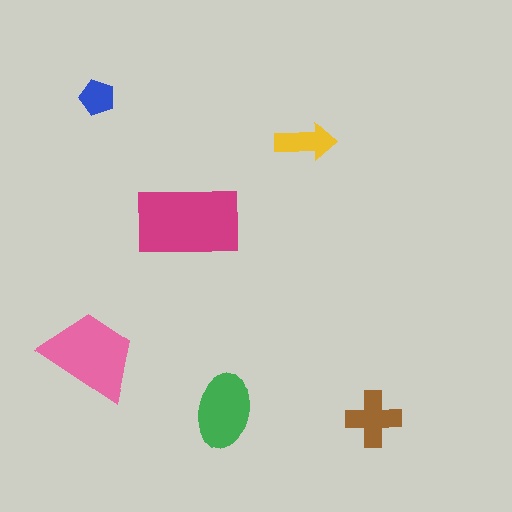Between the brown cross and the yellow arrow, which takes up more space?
The brown cross.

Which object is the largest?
The magenta rectangle.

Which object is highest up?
The blue pentagon is topmost.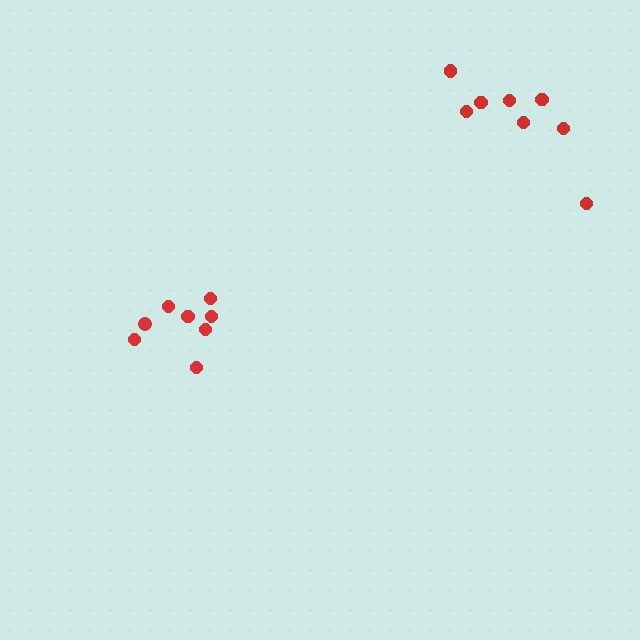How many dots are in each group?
Group 1: 8 dots, Group 2: 8 dots (16 total).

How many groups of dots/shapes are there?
There are 2 groups.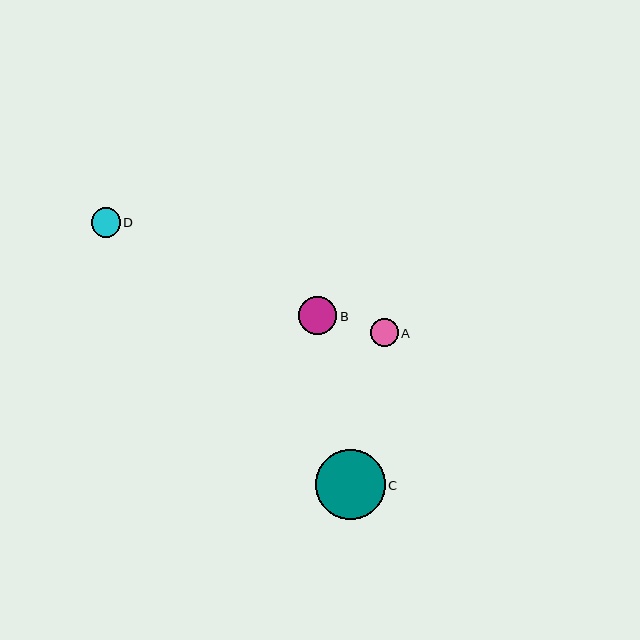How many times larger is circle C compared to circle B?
Circle C is approximately 1.8 times the size of circle B.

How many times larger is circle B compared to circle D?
Circle B is approximately 1.3 times the size of circle D.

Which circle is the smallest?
Circle A is the smallest with a size of approximately 28 pixels.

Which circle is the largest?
Circle C is the largest with a size of approximately 70 pixels.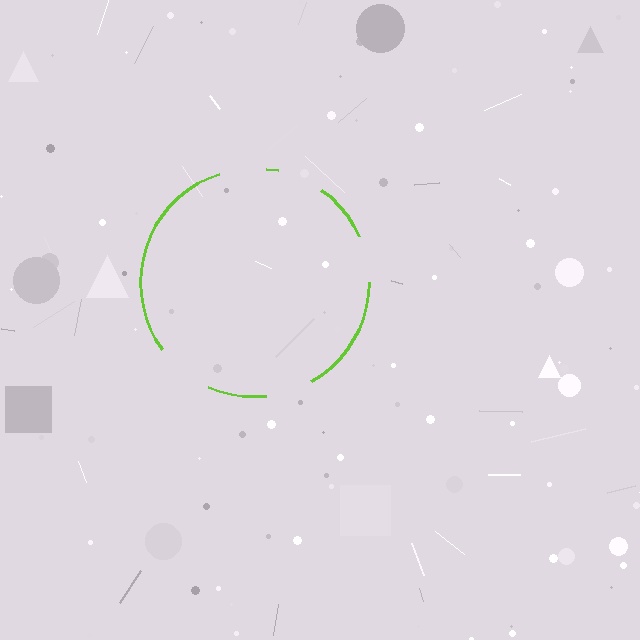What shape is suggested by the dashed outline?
The dashed outline suggests a circle.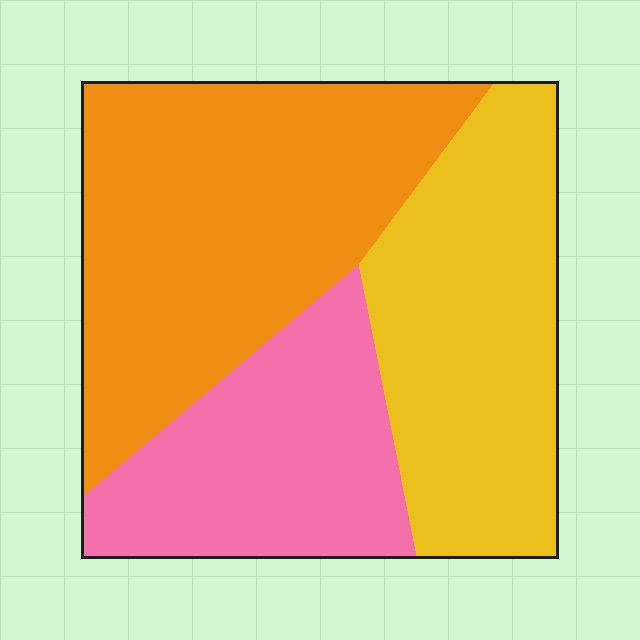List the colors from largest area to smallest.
From largest to smallest: orange, yellow, pink.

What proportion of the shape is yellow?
Yellow covers about 35% of the shape.